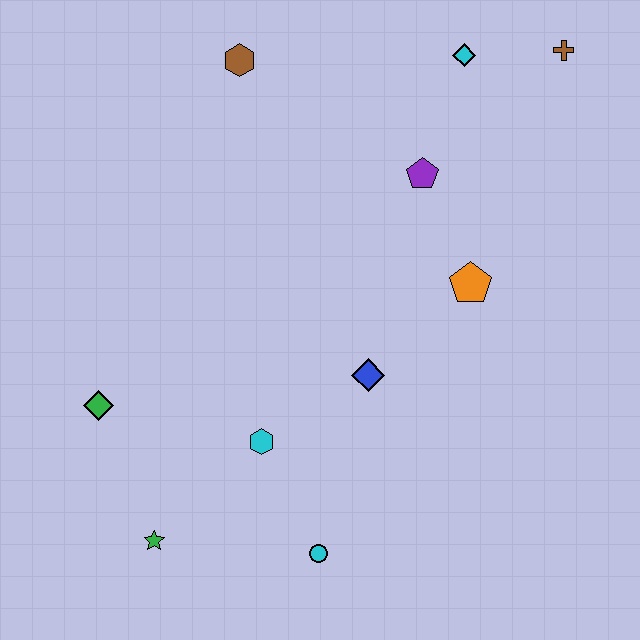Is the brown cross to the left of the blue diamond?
No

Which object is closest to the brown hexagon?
The purple pentagon is closest to the brown hexagon.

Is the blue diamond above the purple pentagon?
No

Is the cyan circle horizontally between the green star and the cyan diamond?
Yes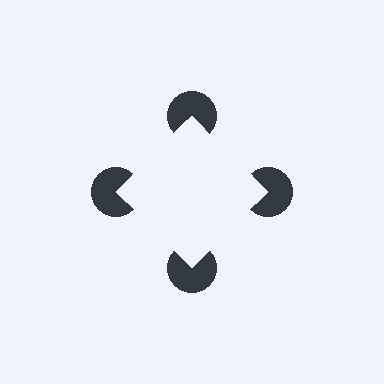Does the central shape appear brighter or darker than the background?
It typically appears slightly brighter than the background, even though no actual brightness change is drawn.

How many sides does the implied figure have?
4 sides.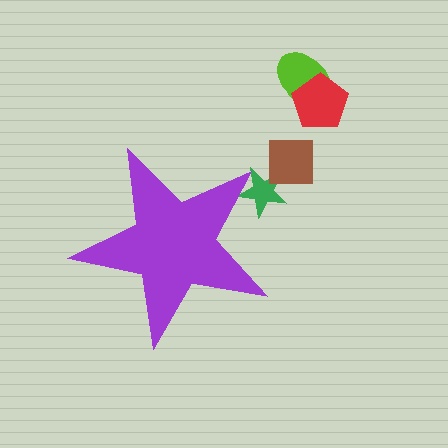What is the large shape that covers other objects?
A purple star.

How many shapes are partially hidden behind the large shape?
1 shape is partially hidden.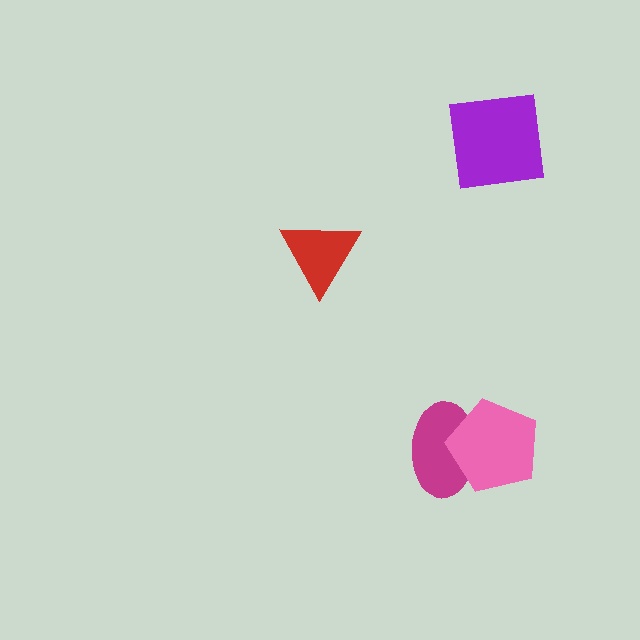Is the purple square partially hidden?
No, no other shape covers it.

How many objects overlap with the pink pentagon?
1 object overlaps with the pink pentagon.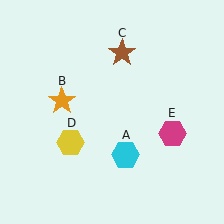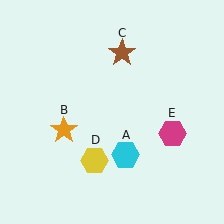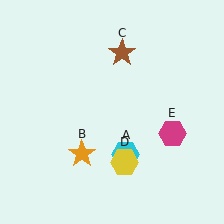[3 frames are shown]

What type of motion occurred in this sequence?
The orange star (object B), yellow hexagon (object D) rotated counterclockwise around the center of the scene.